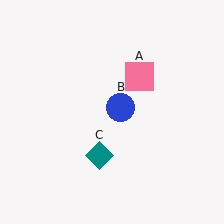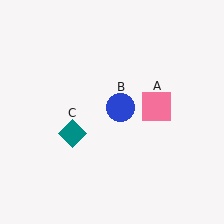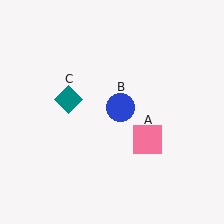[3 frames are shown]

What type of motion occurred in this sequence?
The pink square (object A), teal diamond (object C) rotated clockwise around the center of the scene.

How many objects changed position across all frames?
2 objects changed position: pink square (object A), teal diamond (object C).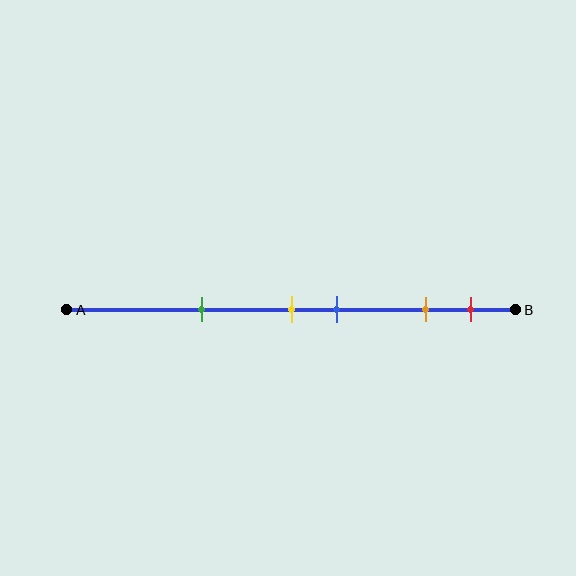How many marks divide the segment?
There are 5 marks dividing the segment.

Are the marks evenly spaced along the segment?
No, the marks are not evenly spaced.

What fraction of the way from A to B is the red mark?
The red mark is approximately 90% (0.9) of the way from A to B.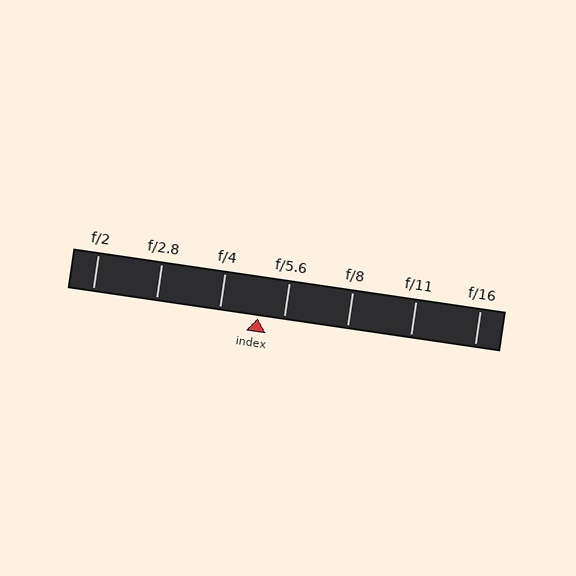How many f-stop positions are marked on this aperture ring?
There are 7 f-stop positions marked.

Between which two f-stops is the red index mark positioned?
The index mark is between f/4 and f/5.6.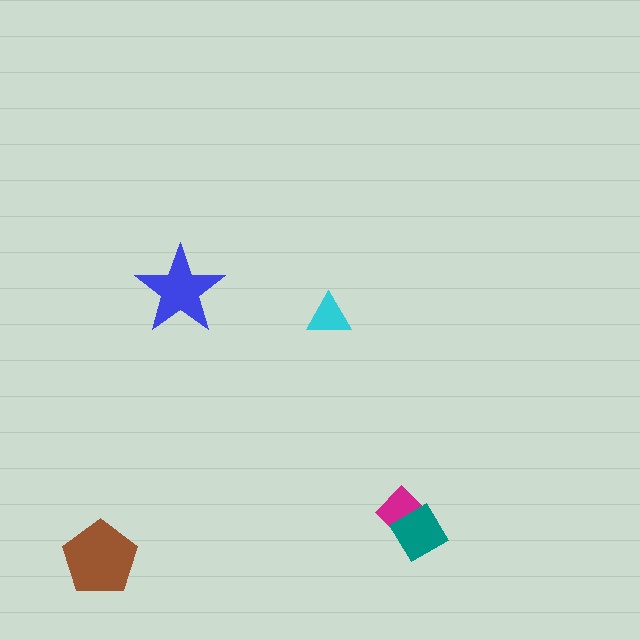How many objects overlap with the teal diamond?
1 object overlaps with the teal diamond.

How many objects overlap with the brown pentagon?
0 objects overlap with the brown pentagon.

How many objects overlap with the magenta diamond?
1 object overlaps with the magenta diamond.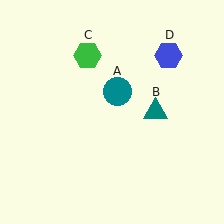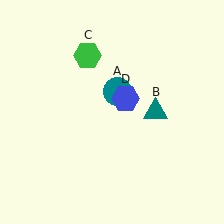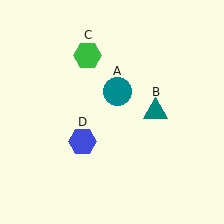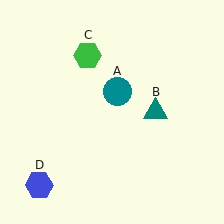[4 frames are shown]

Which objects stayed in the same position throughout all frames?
Teal circle (object A) and teal triangle (object B) and green hexagon (object C) remained stationary.